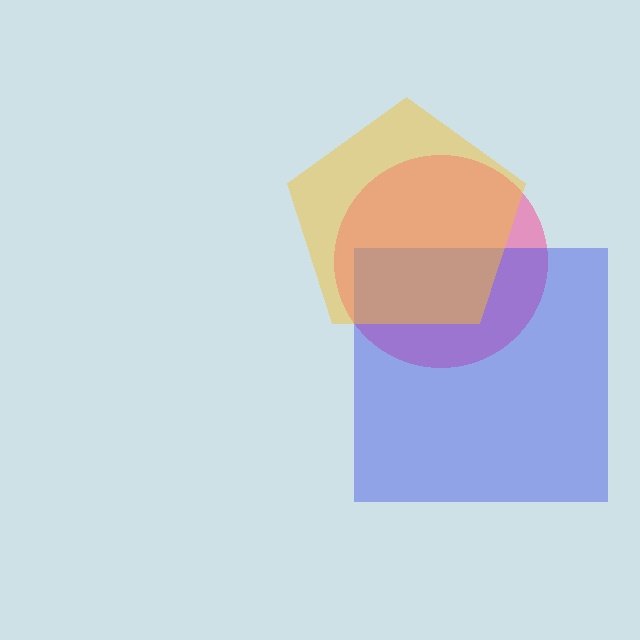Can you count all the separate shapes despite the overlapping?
Yes, there are 3 separate shapes.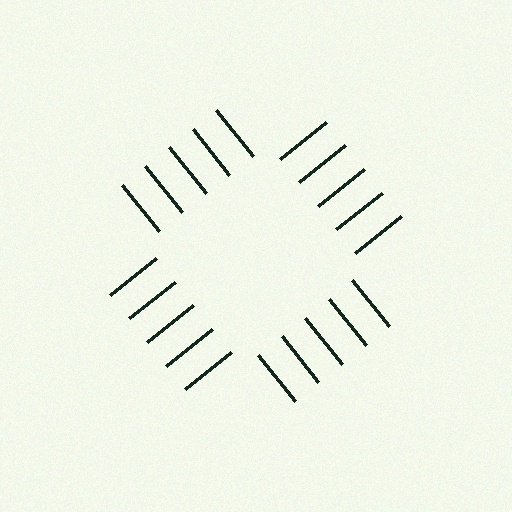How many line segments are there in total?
20 — 5 along each of the 4 edges.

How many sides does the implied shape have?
4 sides — the line-ends trace a square.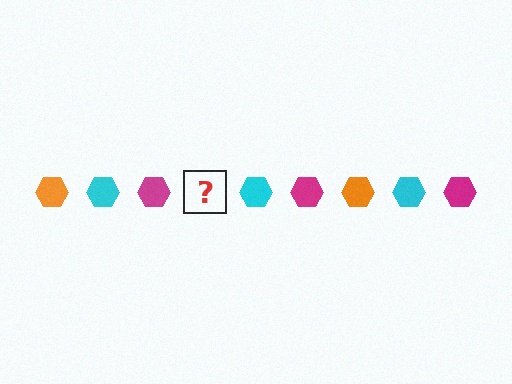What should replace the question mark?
The question mark should be replaced with an orange hexagon.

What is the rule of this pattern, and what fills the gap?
The rule is that the pattern cycles through orange, cyan, magenta hexagons. The gap should be filled with an orange hexagon.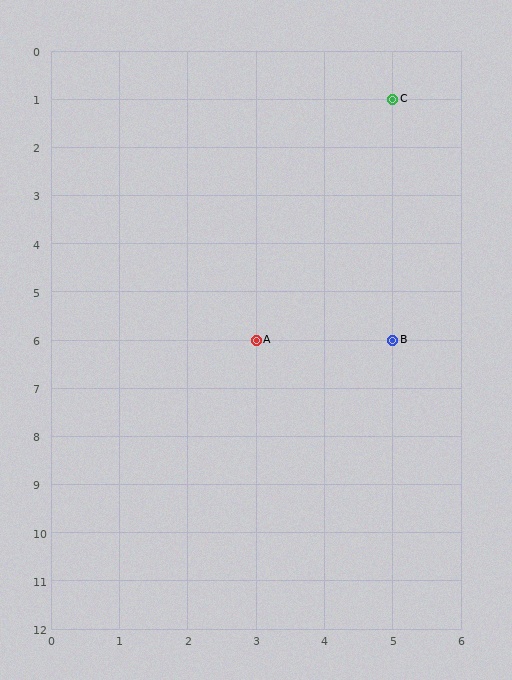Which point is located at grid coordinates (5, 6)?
Point B is at (5, 6).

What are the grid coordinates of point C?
Point C is at grid coordinates (5, 1).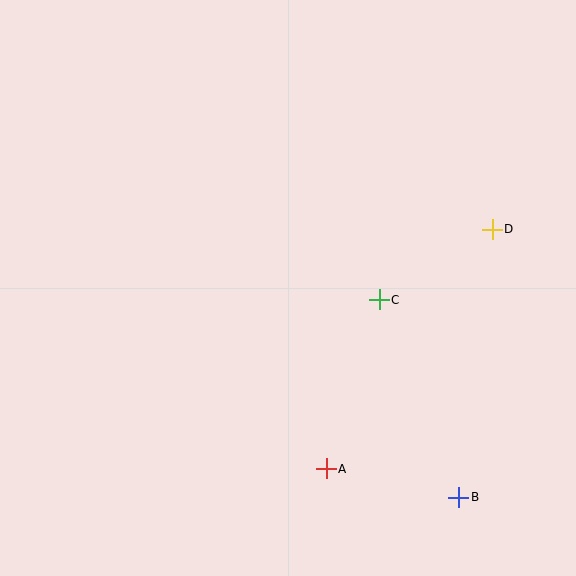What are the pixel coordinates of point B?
Point B is at (459, 497).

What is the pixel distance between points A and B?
The distance between A and B is 135 pixels.